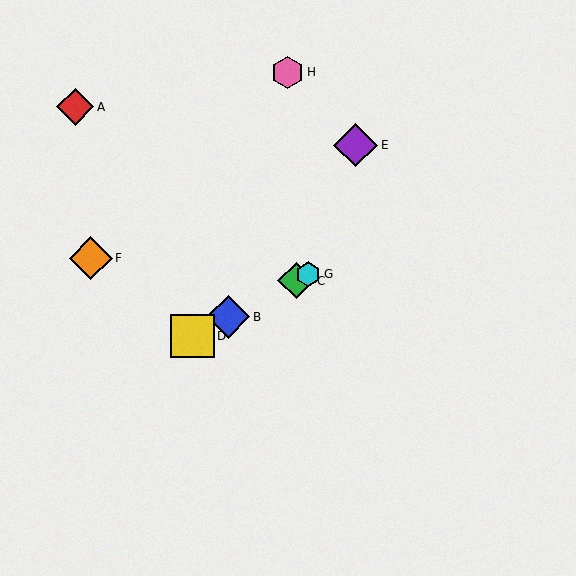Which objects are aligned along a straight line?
Objects B, C, D, G are aligned along a straight line.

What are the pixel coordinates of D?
Object D is at (193, 336).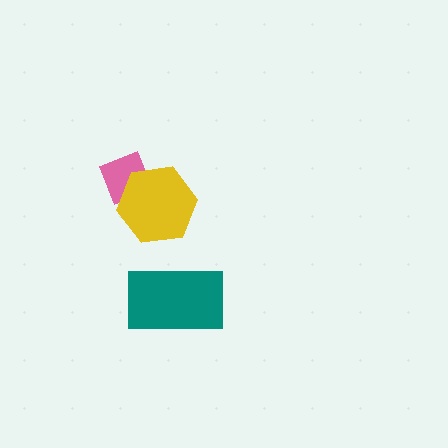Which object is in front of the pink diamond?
The yellow hexagon is in front of the pink diamond.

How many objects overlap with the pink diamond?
1 object overlaps with the pink diamond.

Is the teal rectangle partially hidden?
No, no other shape covers it.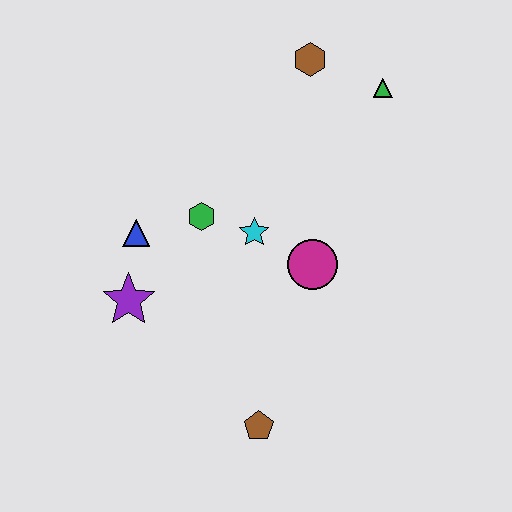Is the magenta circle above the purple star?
Yes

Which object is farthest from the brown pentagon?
The brown hexagon is farthest from the brown pentagon.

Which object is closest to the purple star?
The blue triangle is closest to the purple star.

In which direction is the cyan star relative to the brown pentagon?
The cyan star is above the brown pentagon.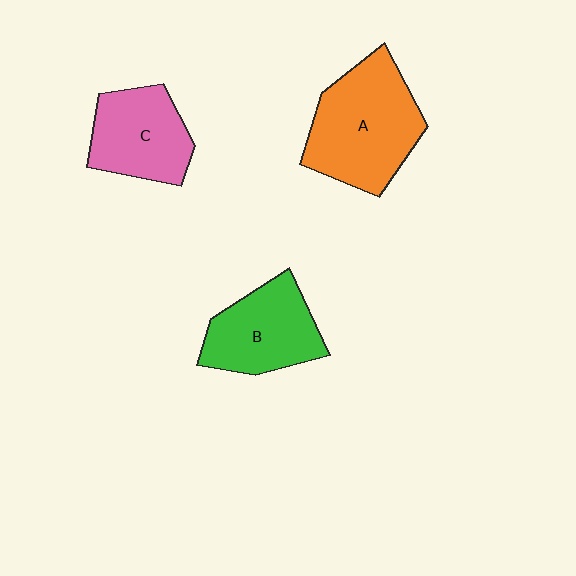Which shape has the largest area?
Shape A (orange).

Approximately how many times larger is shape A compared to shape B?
Approximately 1.4 times.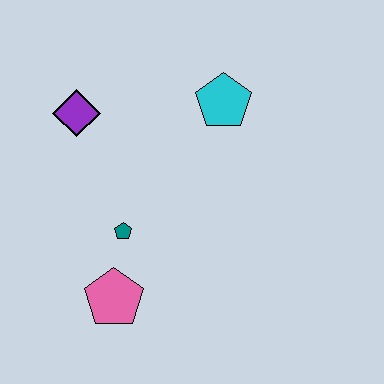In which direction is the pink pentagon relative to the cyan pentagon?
The pink pentagon is below the cyan pentagon.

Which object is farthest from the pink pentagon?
The cyan pentagon is farthest from the pink pentagon.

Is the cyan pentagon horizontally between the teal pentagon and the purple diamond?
No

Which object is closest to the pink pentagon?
The teal pentagon is closest to the pink pentagon.